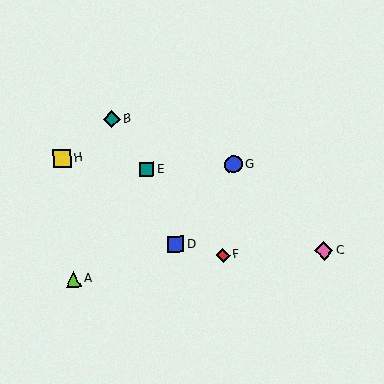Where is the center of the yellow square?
The center of the yellow square is at (62, 158).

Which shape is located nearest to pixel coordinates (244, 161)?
The blue circle (labeled G) at (233, 164) is nearest to that location.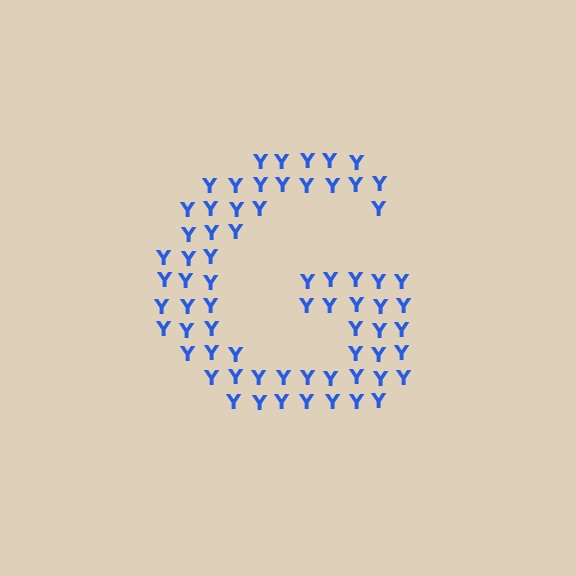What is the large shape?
The large shape is the letter G.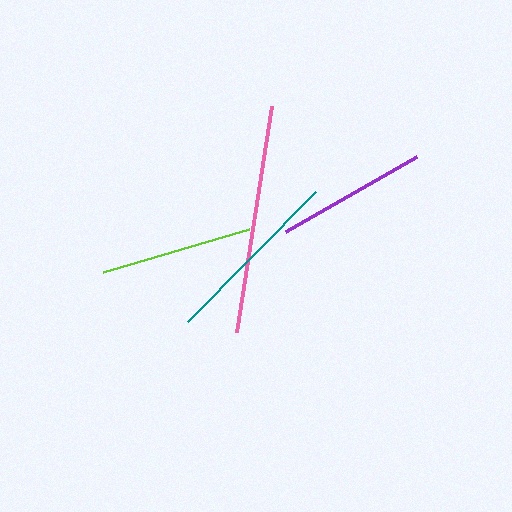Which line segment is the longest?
The pink line is the longest at approximately 229 pixels.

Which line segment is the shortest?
The purple line is the shortest at approximately 151 pixels.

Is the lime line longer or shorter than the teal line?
The teal line is longer than the lime line.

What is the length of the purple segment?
The purple segment is approximately 151 pixels long.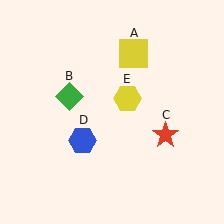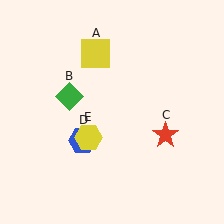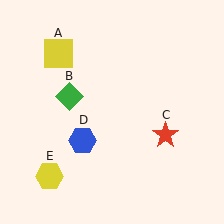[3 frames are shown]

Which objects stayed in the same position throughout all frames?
Green diamond (object B) and red star (object C) and blue hexagon (object D) remained stationary.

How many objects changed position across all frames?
2 objects changed position: yellow square (object A), yellow hexagon (object E).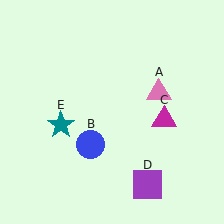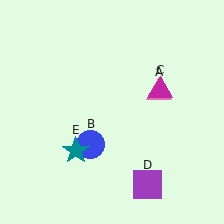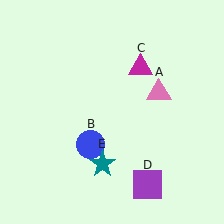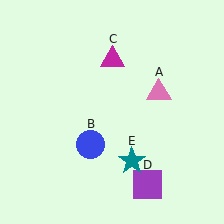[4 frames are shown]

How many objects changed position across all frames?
2 objects changed position: magenta triangle (object C), teal star (object E).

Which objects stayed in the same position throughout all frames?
Pink triangle (object A) and blue circle (object B) and purple square (object D) remained stationary.